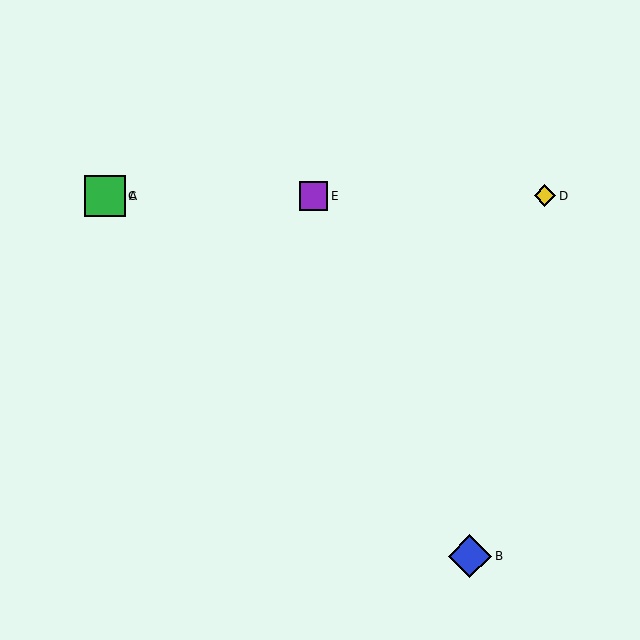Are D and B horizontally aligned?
No, D is at y≈196 and B is at y≈556.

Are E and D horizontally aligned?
Yes, both are at y≈196.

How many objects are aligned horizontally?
4 objects (A, C, D, E) are aligned horizontally.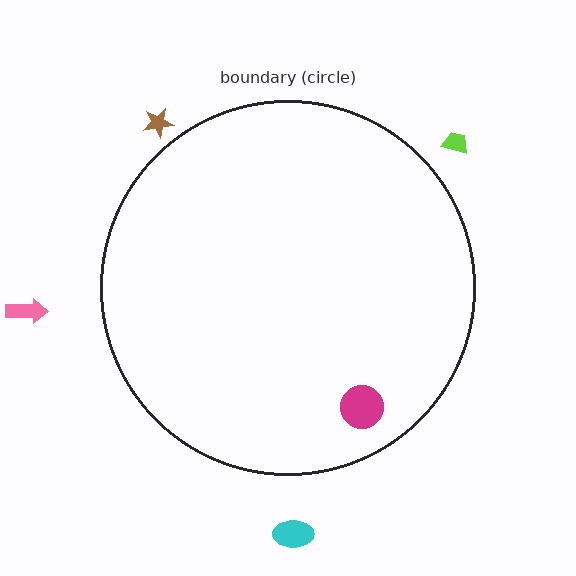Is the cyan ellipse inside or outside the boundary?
Outside.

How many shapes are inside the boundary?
1 inside, 4 outside.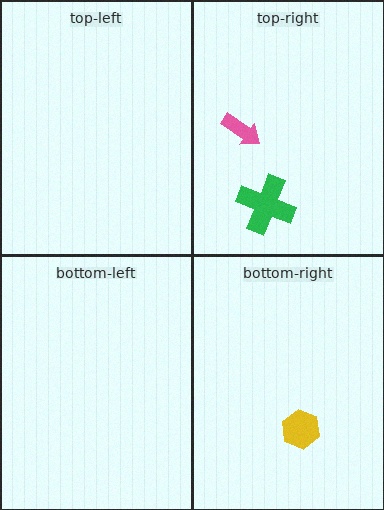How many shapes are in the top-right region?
2.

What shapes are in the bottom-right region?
The yellow hexagon.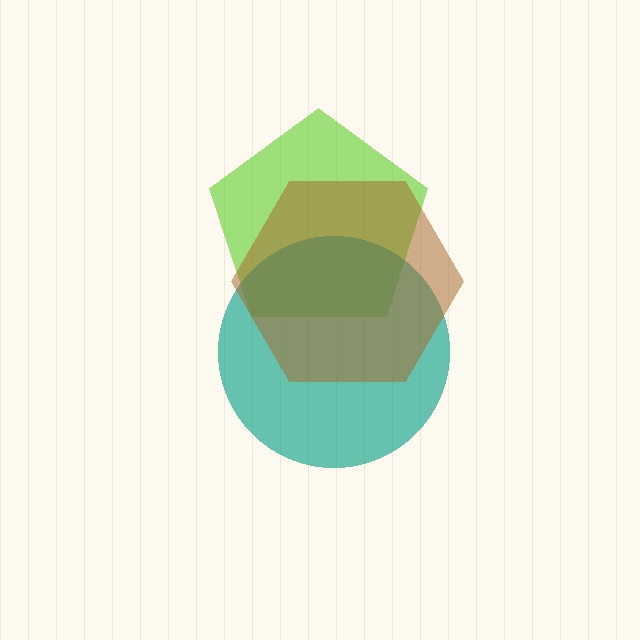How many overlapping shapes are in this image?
There are 3 overlapping shapes in the image.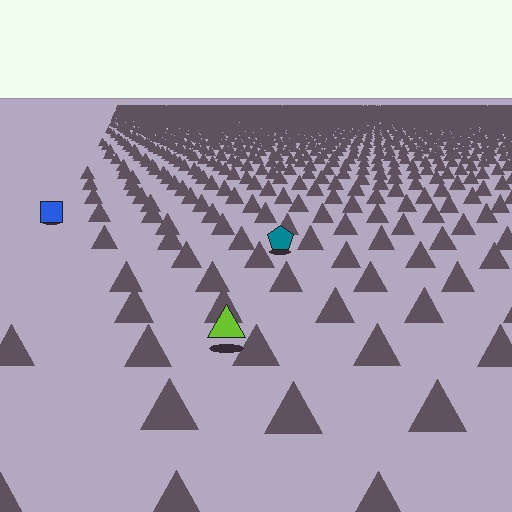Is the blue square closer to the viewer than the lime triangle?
No. The lime triangle is closer — you can tell from the texture gradient: the ground texture is coarser near it.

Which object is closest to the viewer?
The lime triangle is closest. The texture marks near it are larger and more spread out.